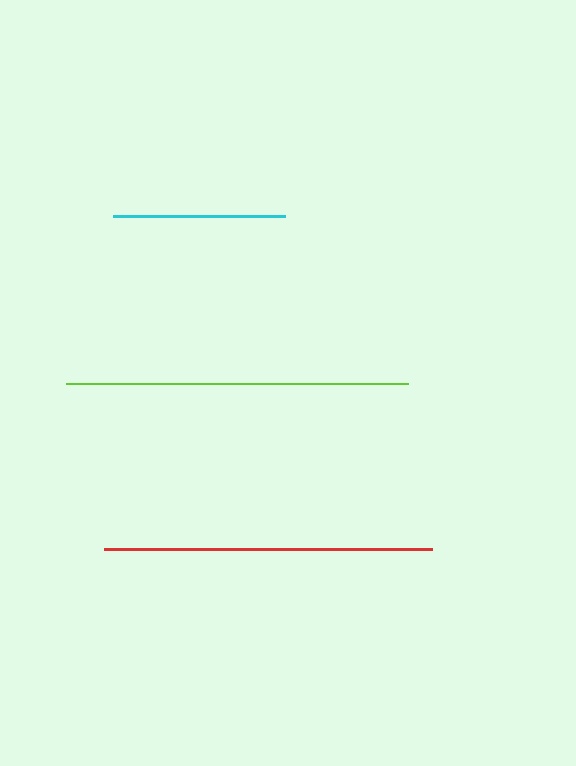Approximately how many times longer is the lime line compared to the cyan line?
The lime line is approximately 2.0 times the length of the cyan line.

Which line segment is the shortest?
The cyan line is the shortest at approximately 173 pixels.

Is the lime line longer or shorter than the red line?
The lime line is longer than the red line.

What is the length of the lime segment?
The lime segment is approximately 342 pixels long.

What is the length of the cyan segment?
The cyan segment is approximately 173 pixels long.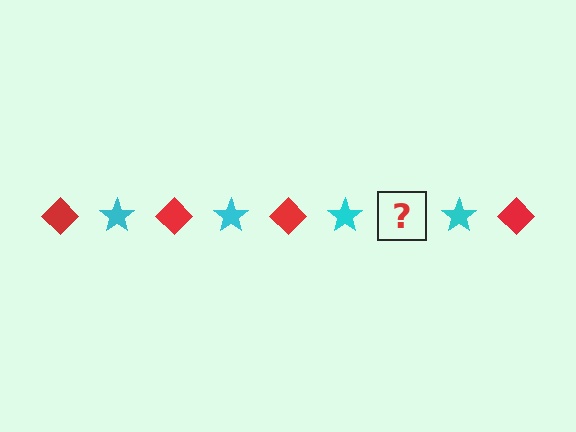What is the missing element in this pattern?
The missing element is a red diamond.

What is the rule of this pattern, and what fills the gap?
The rule is that the pattern alternates between red diamond and cyan star. The gap should be filled with a red diamond.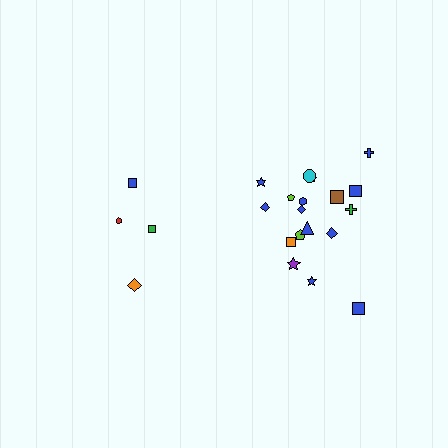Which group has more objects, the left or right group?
The right group.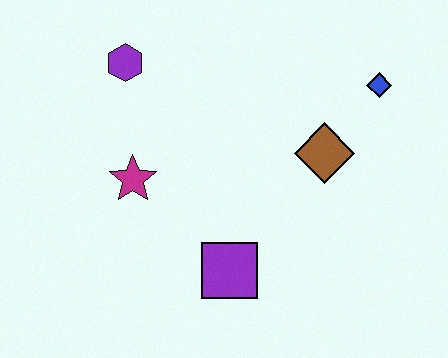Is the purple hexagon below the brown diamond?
No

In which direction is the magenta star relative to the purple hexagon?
The magenta star is below the purple hexagon.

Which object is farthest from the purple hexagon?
The blue diamond is farthest from the purple hexagon.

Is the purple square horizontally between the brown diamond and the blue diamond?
No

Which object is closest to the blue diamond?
The brown diamond is closest to the blue diamond.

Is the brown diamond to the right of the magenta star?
Yes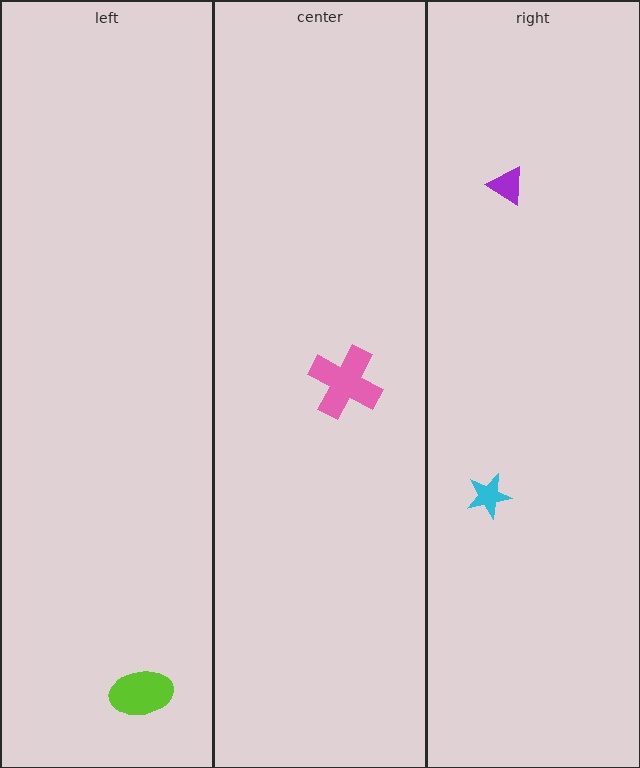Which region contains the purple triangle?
The right region.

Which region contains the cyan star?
The right region.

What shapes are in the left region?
The lime ellipse.